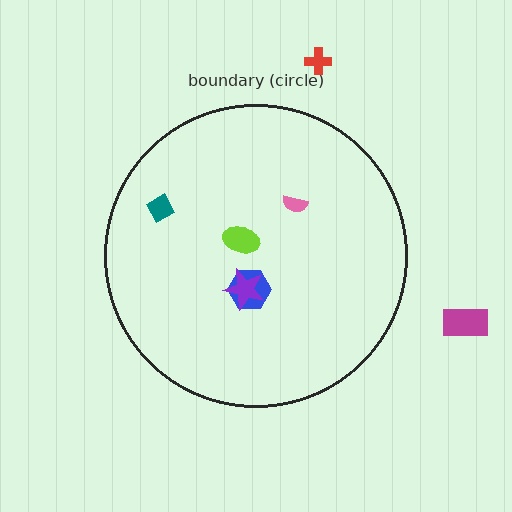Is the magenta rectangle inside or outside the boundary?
Outside.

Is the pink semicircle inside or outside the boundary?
Inside.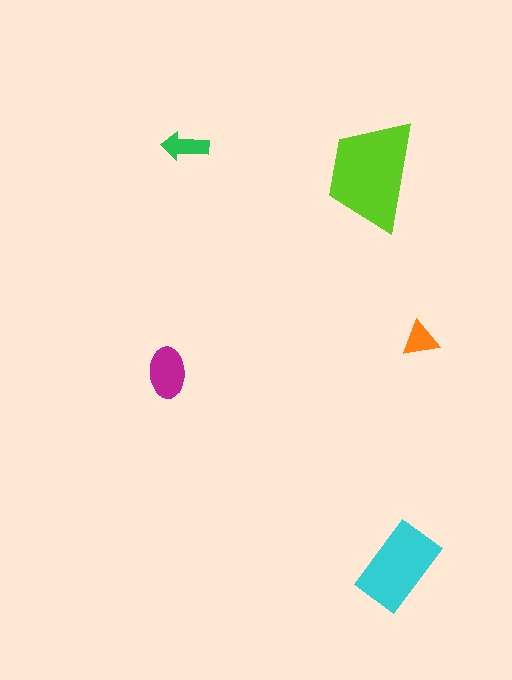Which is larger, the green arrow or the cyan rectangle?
The cyan rectangle.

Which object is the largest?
The lime trapezoid.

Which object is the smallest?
The orange triangle.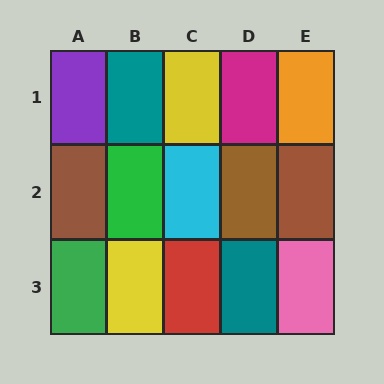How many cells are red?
1 cell is red.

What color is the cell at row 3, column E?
Pink.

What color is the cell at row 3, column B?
Yellow.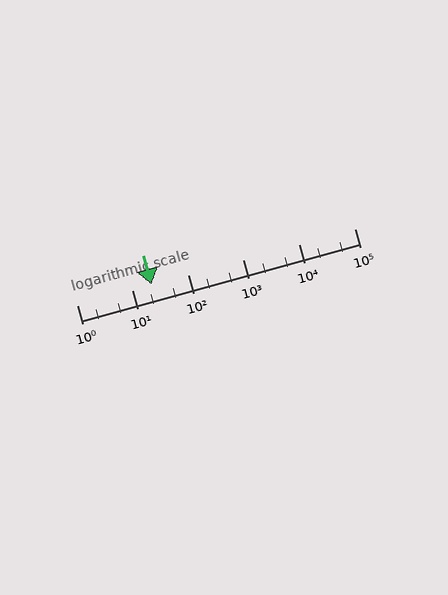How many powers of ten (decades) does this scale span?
The scale spans 5 decades, from 1 to 100000.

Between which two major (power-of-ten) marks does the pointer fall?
The pointer is between 10 and 100.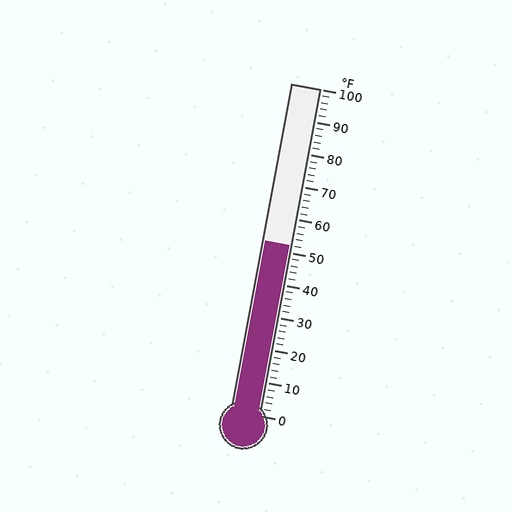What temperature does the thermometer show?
The thermometer shows approximately 52°F.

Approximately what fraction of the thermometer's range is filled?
The thermometer is filled to approximately 50% of its range.